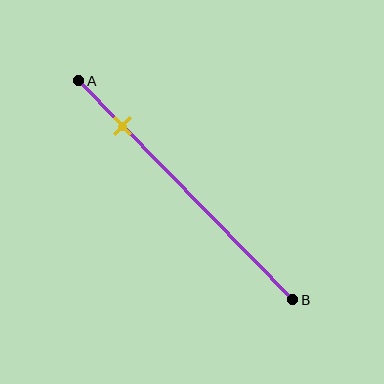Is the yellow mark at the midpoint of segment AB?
No, the mark is at about 20% from A, not at the 50% midpoint.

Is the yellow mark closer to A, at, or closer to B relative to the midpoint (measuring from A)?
The yellow mark is closer to point A than the midpoint of segment AB.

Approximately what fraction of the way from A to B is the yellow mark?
The yellow mark is approximately 20% of the way from A to B.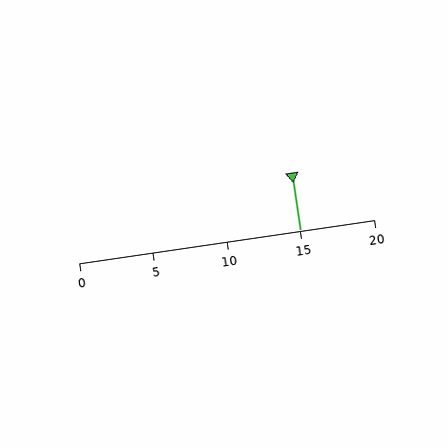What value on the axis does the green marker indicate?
The marker indicates approximately 15.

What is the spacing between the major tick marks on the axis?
The major ticks are spaced 5 apart.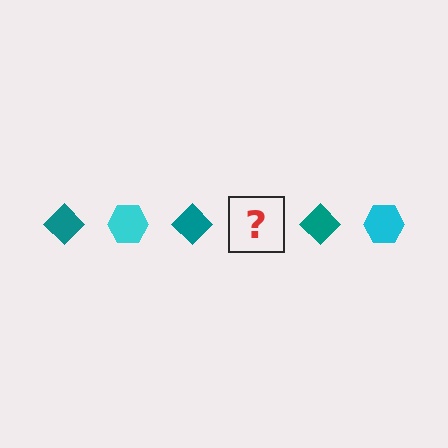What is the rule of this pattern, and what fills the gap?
The rule is that the pattern alternates between teal diamond and cyan hexagon. The gap should be filled with a cyan hexagon.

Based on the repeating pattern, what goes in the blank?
The blank should be a cyan hexagon.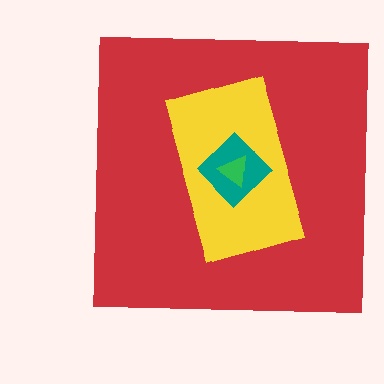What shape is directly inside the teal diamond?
The green triangle.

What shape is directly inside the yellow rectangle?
The teal diamond.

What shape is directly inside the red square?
The yellow rectangle.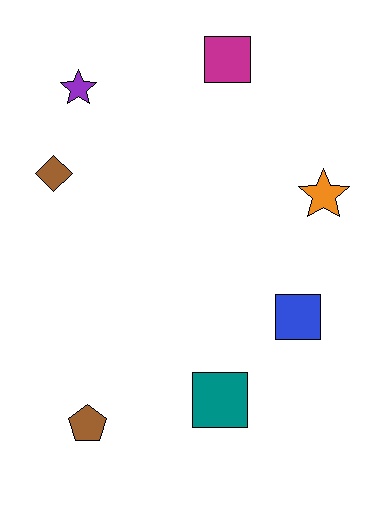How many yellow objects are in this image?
There are no yellow objects.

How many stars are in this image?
There are 2 stars.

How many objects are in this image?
There are 7 objects.